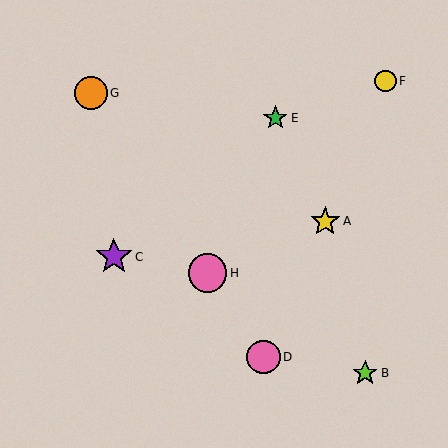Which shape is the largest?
The pink circle (labeled H) is the largest.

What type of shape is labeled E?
Shape E is a green star.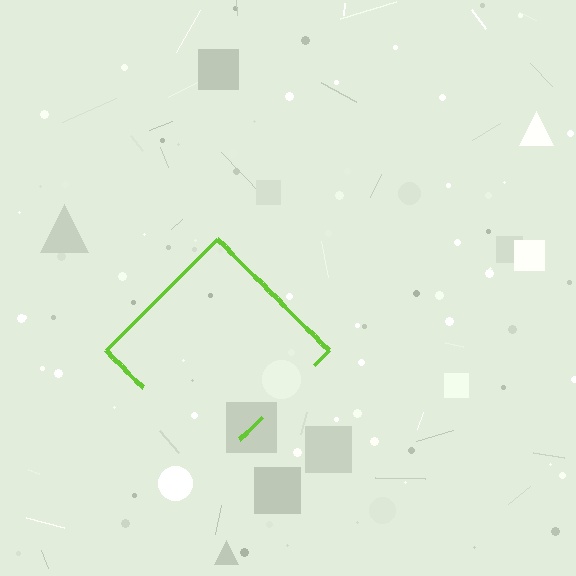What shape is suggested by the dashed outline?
The dashed outline suggests a diamond.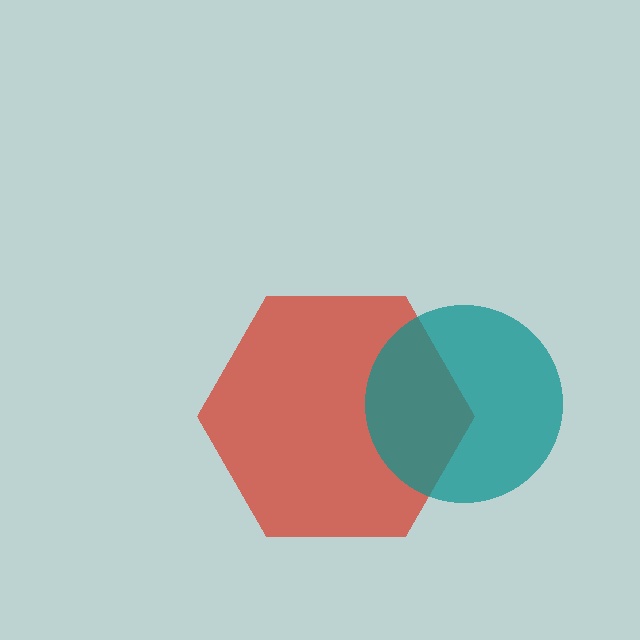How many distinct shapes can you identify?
There are 2 distinct shapes: a red hexagon, a teal circle.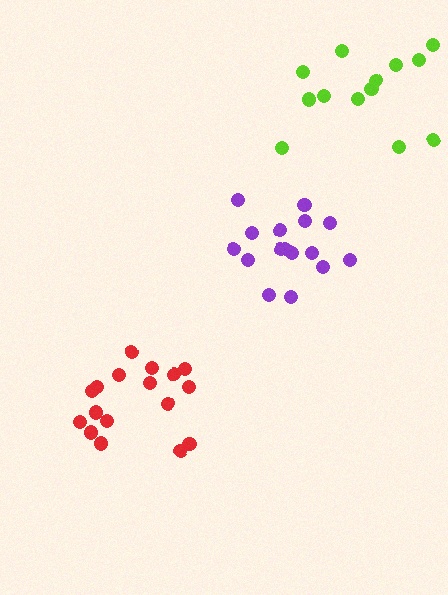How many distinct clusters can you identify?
There are 3 distinct clusters.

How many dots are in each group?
Group 1: 17 dots, Group 2: 16 dots, Group 3: 13 dots (46 total).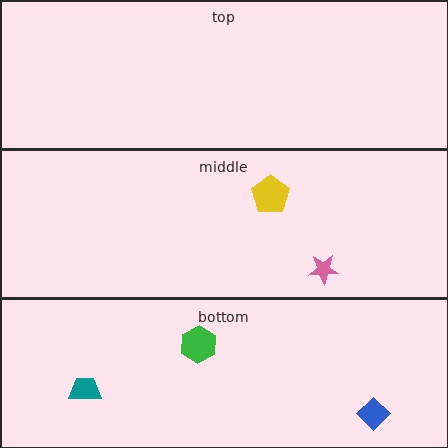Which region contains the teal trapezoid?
The bottom region.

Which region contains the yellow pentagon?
The middle region.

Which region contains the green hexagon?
The bottom region.